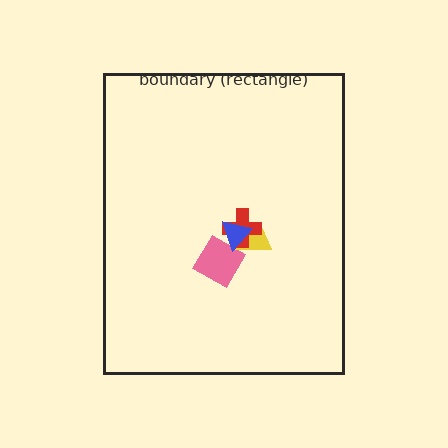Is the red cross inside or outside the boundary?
Inside.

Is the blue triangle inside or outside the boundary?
Inside.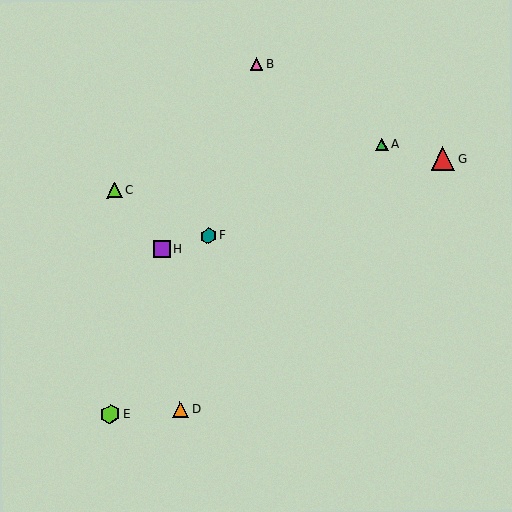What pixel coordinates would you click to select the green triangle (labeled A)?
Click at (381, 144) to select the green triangle A.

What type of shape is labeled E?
Shape E is a lime hexagon.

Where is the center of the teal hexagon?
The center of the teal hexagon is at (208, 236).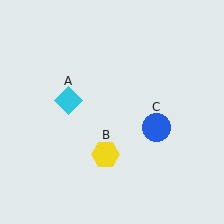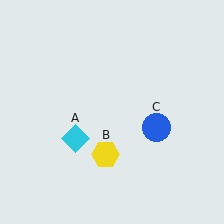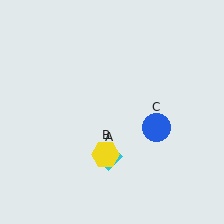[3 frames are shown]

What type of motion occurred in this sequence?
The cyan diamond (object A) rotated counterclockwise around the center of the scene.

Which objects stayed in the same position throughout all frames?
Yellow hexagon (object B) and blue circle (object C) remained stationary.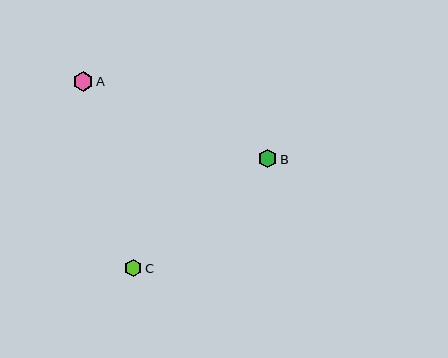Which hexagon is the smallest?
Hexagon C is the smallest with a size of approximately 17 pixels.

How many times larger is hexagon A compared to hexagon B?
Hexagon A is approximately 1.1 times the size of hexagon B.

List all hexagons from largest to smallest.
From largest to smallest: A, B, C.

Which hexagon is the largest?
Hexagon A is the largest with a size of approximately 21 pixels.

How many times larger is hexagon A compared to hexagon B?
Hexagon A is approximately 1.1 times the size of hexagon B.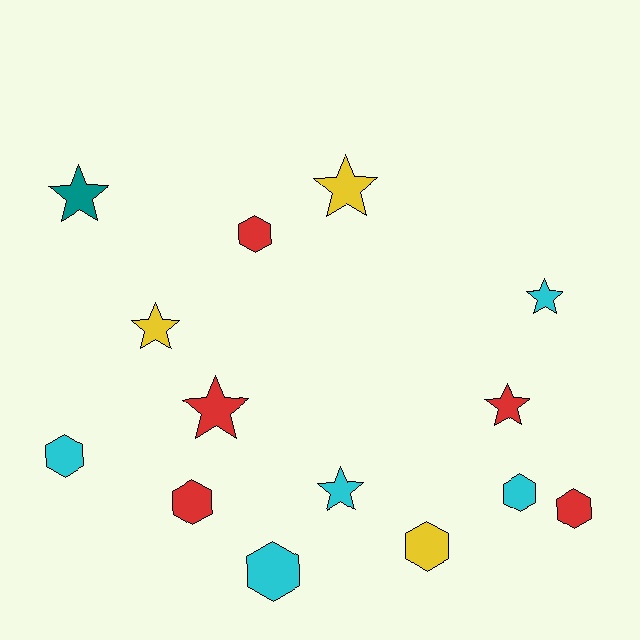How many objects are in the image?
There are 14 objects.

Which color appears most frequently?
Cyan, with 5 objects.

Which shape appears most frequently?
Star, with 7 objects.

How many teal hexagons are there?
There are no teal hexagons.